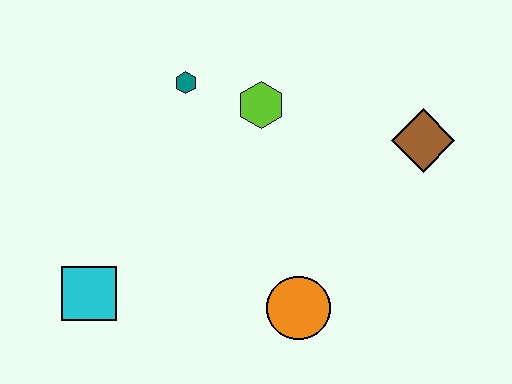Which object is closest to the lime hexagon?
The teal hexagon is closest to the lime hexagon.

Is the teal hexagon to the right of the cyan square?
Yes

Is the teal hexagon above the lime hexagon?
Yes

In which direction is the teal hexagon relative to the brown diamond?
The teal hexagon is to the left of the brown diamond.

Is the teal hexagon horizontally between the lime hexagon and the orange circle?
No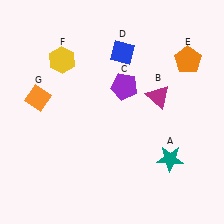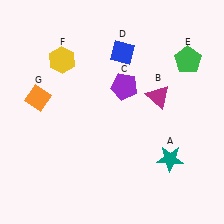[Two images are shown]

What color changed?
The pentagon (E) changed from orange in Image 1 to green in Image 2.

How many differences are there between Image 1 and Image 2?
There is 1 difference between the two images.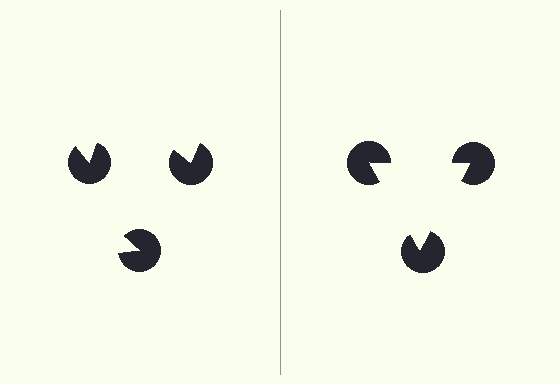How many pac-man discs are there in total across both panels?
6 — 3 on each side.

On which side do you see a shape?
An illusory triangle appears on the right side. On the left side the wedge cuts are rotated, so no coherent shape forms.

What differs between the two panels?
The pac-man discs are positioned identically on both sides; only the wedge orientations differ. On the right they align to a triangle; on the left they are misaligned.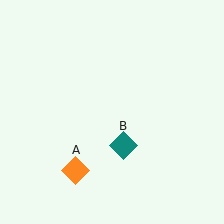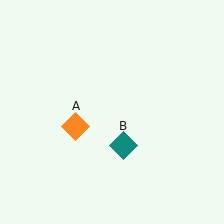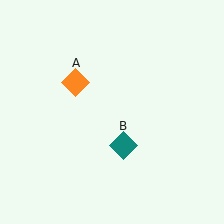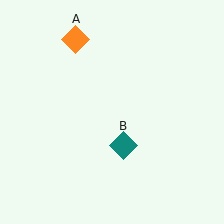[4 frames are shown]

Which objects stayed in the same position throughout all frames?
Teal diamond (object B) remained stationary.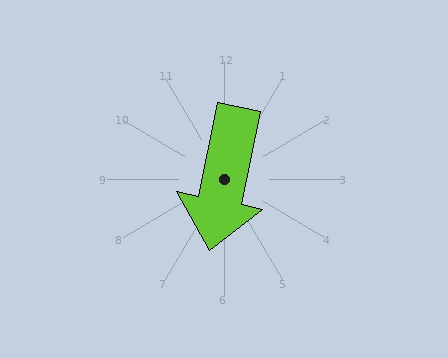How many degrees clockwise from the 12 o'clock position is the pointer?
Approximately 192 degrees.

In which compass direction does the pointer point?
South.